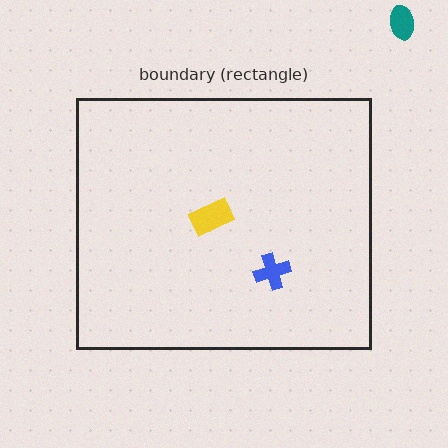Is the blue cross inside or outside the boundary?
Inside.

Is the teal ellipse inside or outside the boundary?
Outside.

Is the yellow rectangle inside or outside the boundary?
Inside.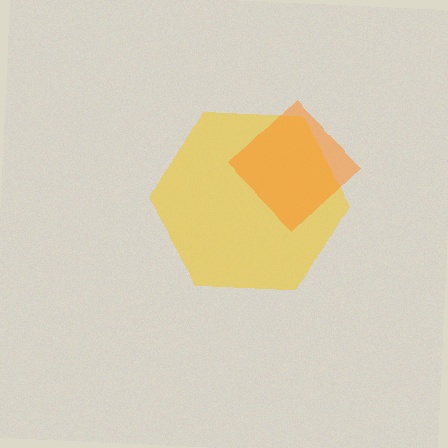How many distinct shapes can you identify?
There are 2 distinct shapes: a yellow hexagon, an orange diamond.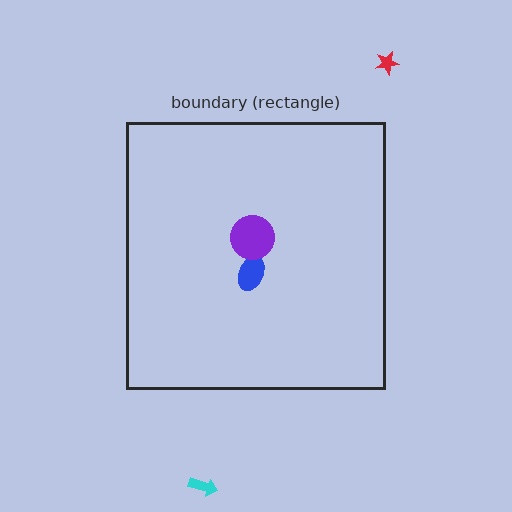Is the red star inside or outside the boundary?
Outside.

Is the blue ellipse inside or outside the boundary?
Inside.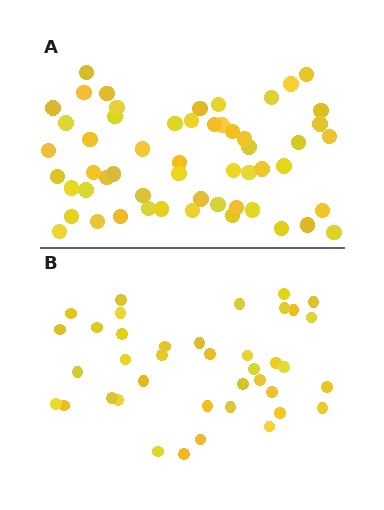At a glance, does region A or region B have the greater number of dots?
Region A (the top region) has more dots.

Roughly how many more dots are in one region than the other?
Region A has approximately 15 more dots than region B.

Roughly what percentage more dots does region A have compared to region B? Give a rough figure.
About 40% more.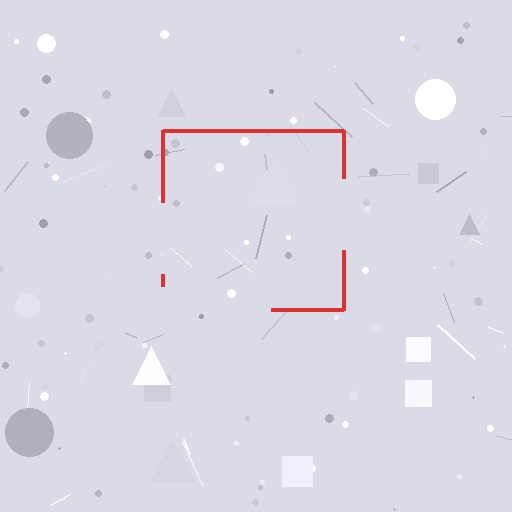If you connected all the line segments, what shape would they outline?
They would outline a square.